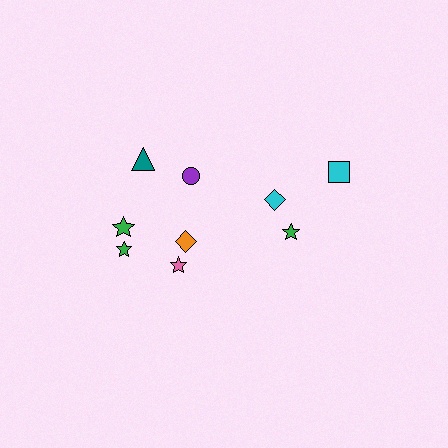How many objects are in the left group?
There are 6 objects.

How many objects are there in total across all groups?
There are 9 objects.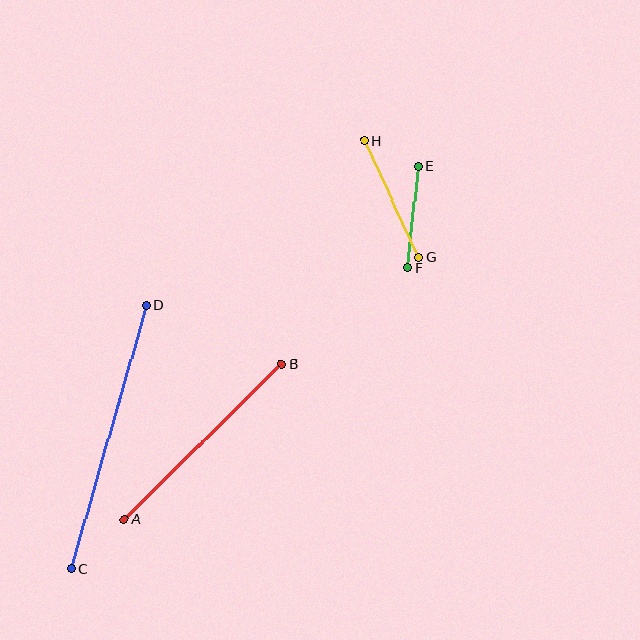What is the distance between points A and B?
The distance is approximately 221 pixels.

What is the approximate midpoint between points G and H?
The midpoint is at approximately (392, 199) pixels.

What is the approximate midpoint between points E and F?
The midpoint is at approximately (413, 217) pixels.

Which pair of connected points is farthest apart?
Points C and D are farthest apart.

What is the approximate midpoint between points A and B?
The midpoint is at approximately (203, 441) pixels.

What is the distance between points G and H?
The distance is approximately 129 pixels.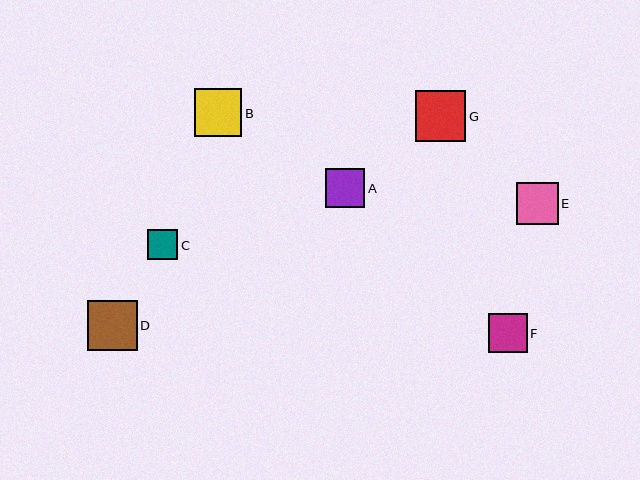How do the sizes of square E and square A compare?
Square E and square A are approximately the same size.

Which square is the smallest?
Square C is the smallest with a size of approximately 31 pixels.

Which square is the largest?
Square G is the largest with a size of approximately 50 pixels.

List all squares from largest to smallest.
From largest to smallest: G, D, B, E, A, F, C.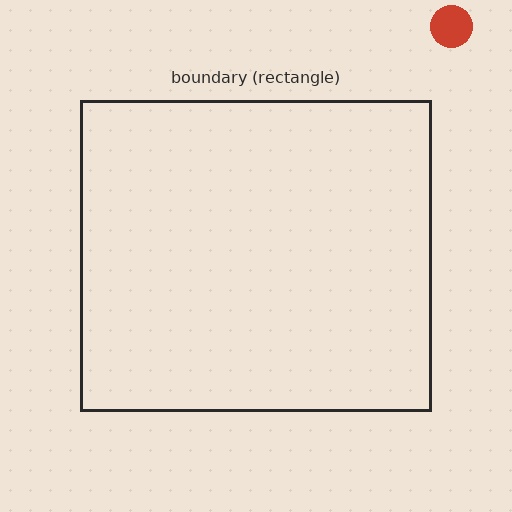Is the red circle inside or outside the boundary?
Outside.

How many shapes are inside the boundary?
0 inside, 1 outside.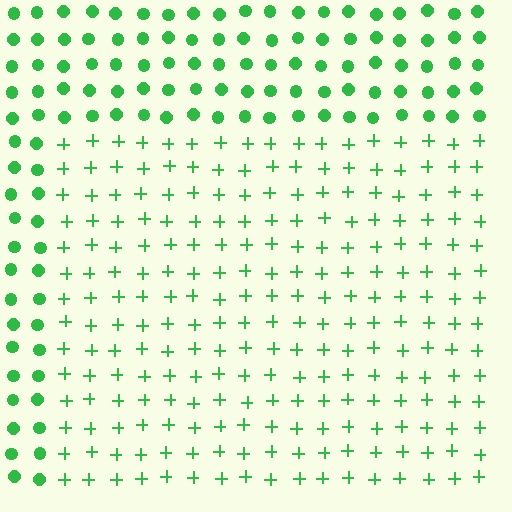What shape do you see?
I see a rectangle.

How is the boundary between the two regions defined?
The boundary is defined by a change in element shape: plus signs inside vs. circles outside. All elements share the same color and spacing.